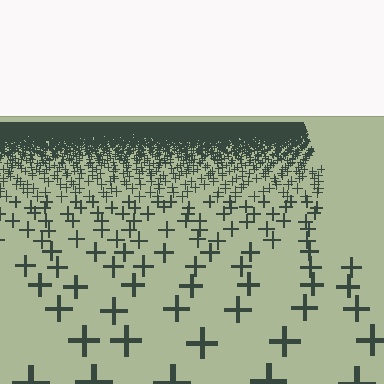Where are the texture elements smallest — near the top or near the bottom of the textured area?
Near the top.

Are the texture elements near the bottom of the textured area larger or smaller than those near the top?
Larger. Near the bottom, elements are closer to the viewer and appear at a bigger on-screen size.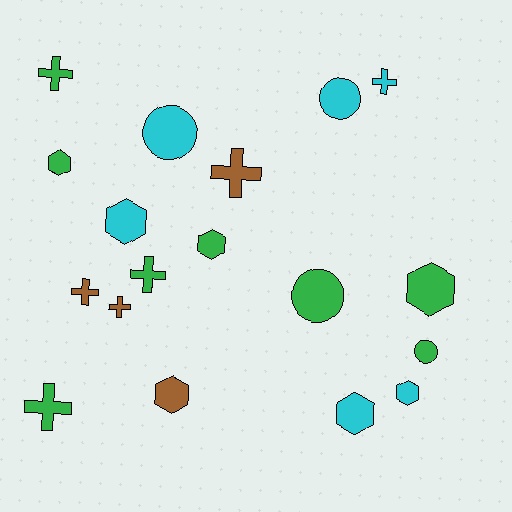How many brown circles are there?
There are no brown circles.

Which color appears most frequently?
Green, with 8 objects.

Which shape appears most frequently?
Hexagon, with 7 objects.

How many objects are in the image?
There are 18 objects.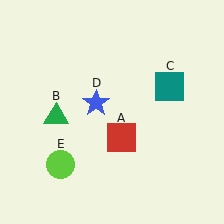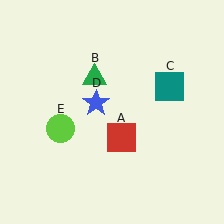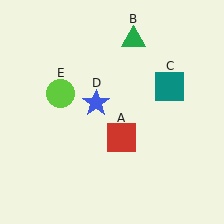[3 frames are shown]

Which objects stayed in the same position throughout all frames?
Red square (object A) and teal square (object C) and blue star (object D) remained stationary.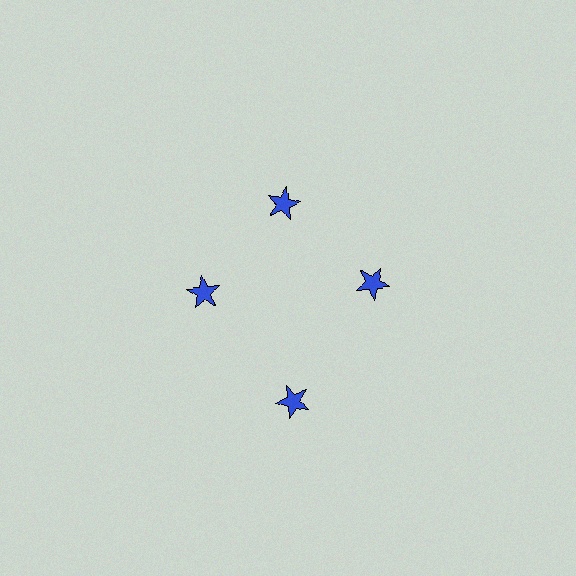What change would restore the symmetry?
The symmetry would be restored by moving it inward, back onto the ring so that all 4 stars sit at equal angles and equal distance from the center.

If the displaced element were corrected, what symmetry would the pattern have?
It would have 4-fold rotational symmetry — the pattern would map onto itself every 90 degrees.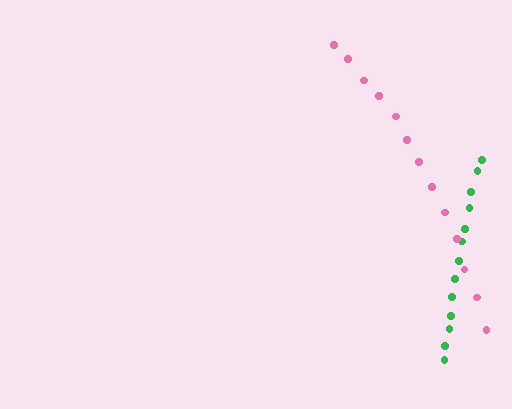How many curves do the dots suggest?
There are 2 distinct paths.